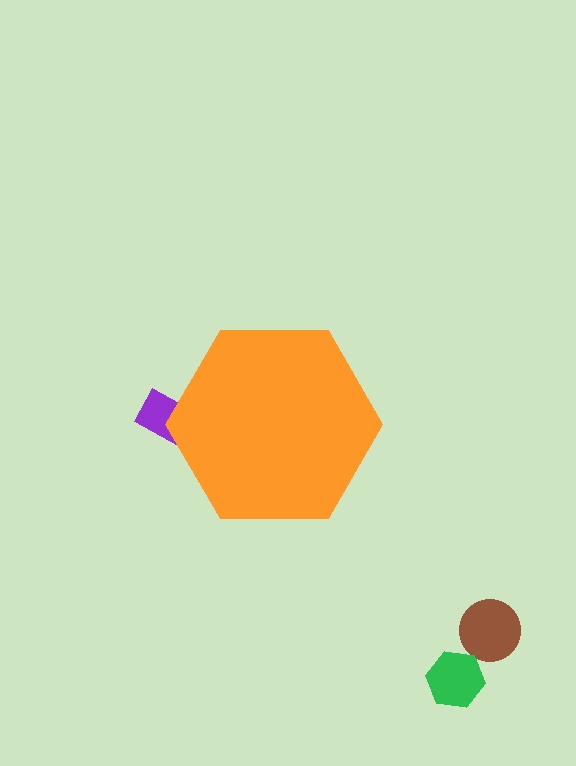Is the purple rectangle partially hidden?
Yes, the purple rectangle is partially hidden behind the orange hexagon.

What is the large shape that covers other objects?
An orange hexagon.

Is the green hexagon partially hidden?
No, the green hexagon is fully visible.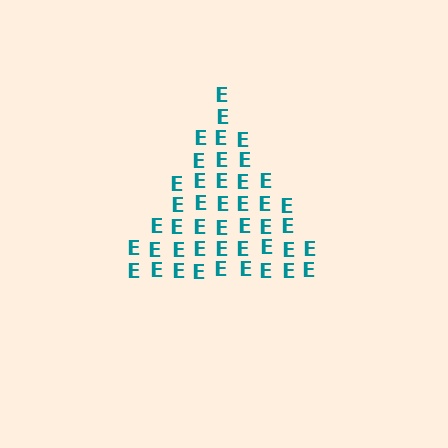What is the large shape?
The large shape is a triangle.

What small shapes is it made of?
It is made of small letter E's.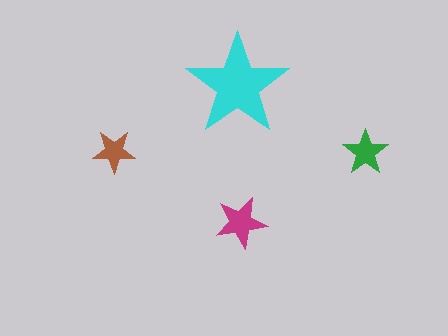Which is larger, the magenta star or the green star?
The magenta one.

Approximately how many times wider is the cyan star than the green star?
About 2 times wider.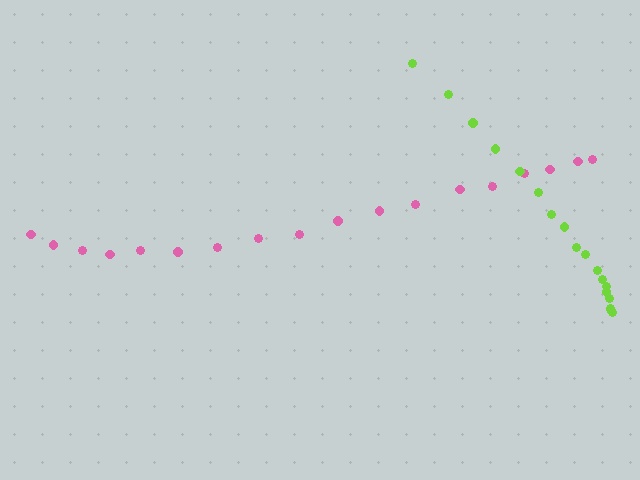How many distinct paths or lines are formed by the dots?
There are 2 distinct paths.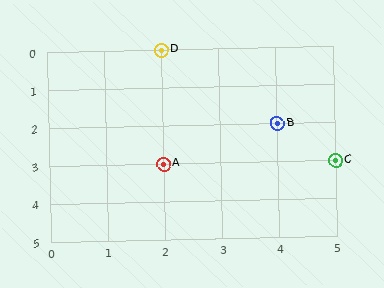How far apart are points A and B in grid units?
Points A and B are 2 columns and 1 row apart (about 2.2 grid units diagonally).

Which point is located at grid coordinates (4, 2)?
Point B is at (4, 2).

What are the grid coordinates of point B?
Point B is at grid coordinates (4, 2).